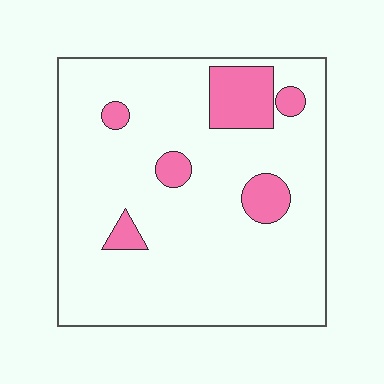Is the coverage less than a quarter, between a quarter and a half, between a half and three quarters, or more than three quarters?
Less than a quarter.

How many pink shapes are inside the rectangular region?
6.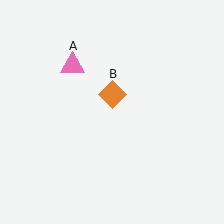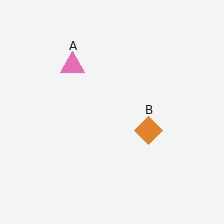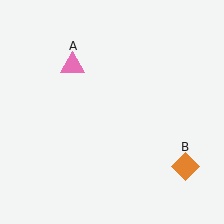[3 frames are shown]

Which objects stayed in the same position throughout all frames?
Pink triangle (object A) remained stationary.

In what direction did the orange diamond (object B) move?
The orange diamond (object B) moved down and to the right.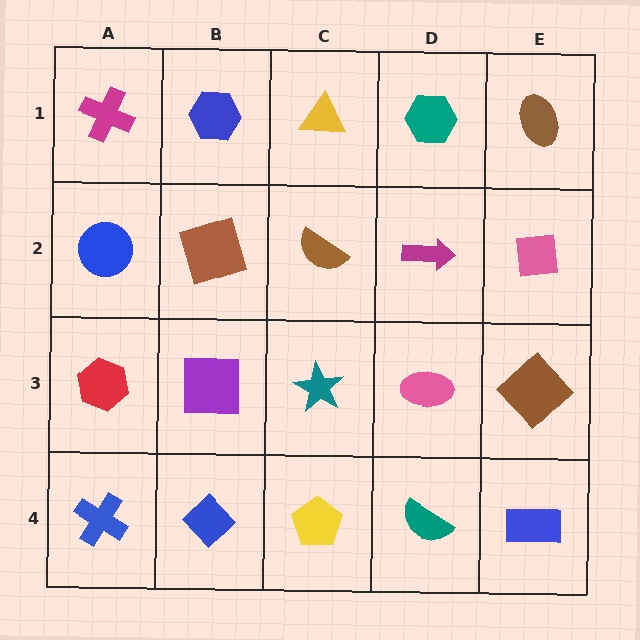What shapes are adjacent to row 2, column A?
A magenta cross (row 1, column A), a red hexagon (row 3, column A), a brown square (row 2, column B).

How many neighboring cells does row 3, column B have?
4.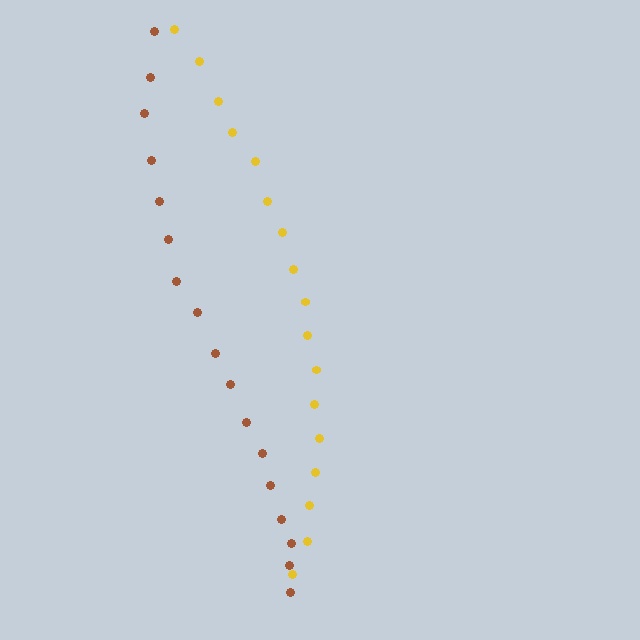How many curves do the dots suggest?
There are 2 distinct paths.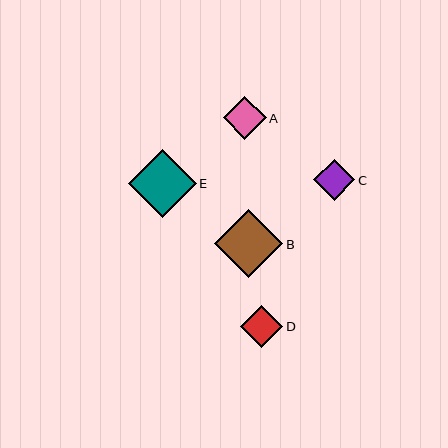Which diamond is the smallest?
Diamond C is the smallest with a size of approximately 41 pixels.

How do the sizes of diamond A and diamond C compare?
Diamond A and diamond C are approximately the same size.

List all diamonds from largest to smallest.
From largest to smallest: B, E, A, D, C.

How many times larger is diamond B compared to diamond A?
Diamond B is approximately 1.6 times the size of diamond A.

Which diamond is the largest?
Diamond B is the largest with a size of approximately 68 pixels.